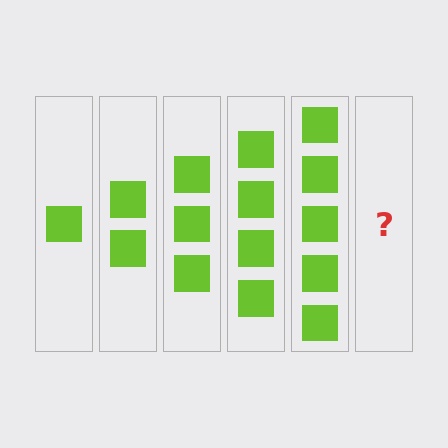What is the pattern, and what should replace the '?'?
The pattern is that each step adds one more square. The '?' should be 6 squares.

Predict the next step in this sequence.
The next step is 6 squares.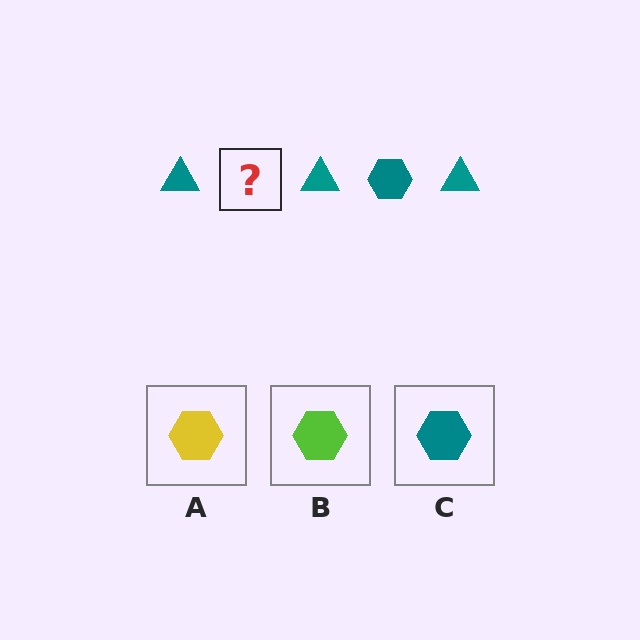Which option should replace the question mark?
Option C.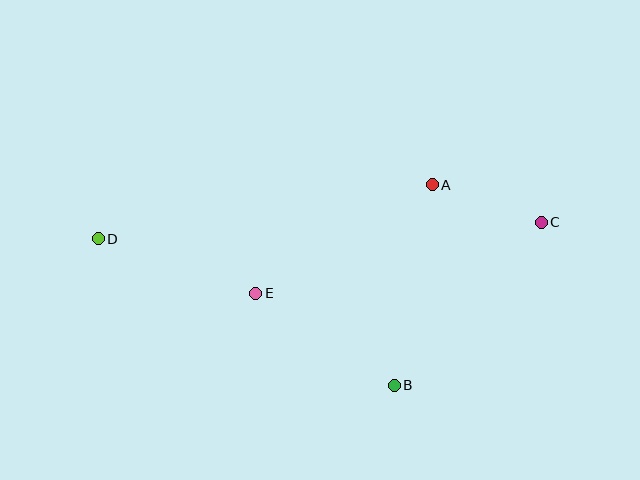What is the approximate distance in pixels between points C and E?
The distance between C and E is approximately 295 pixels.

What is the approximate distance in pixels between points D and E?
The distance between D and E is approximately 166 pixels.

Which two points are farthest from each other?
Points C and D are farthest from each other.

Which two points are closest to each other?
Points A and C are closest to each other.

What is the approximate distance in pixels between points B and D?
The distance between B and D is approximately 330 pixels.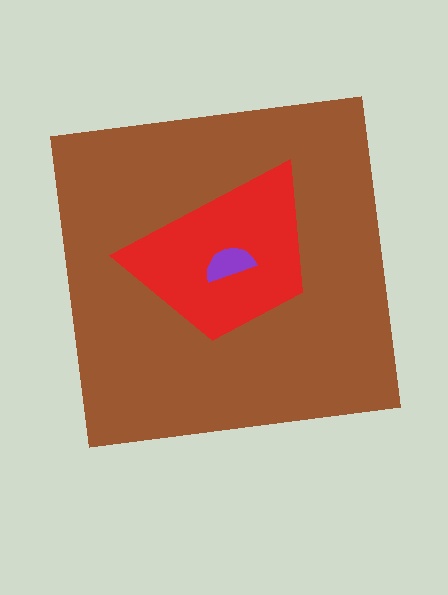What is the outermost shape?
The brown square.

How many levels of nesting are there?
3.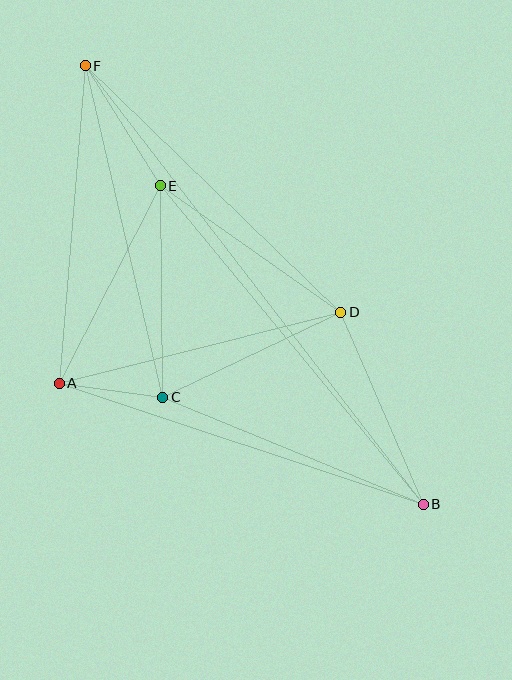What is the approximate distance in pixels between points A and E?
The distance between A and E is approximately 222 pixels.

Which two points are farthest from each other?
Points B and F are farthest from each other.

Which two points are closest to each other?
Points A and C are closest to each other.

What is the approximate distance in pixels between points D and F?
The distance between D and F is approximately 355 pixels.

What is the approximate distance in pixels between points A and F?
The distance between A and F is approximately 319 pixels.